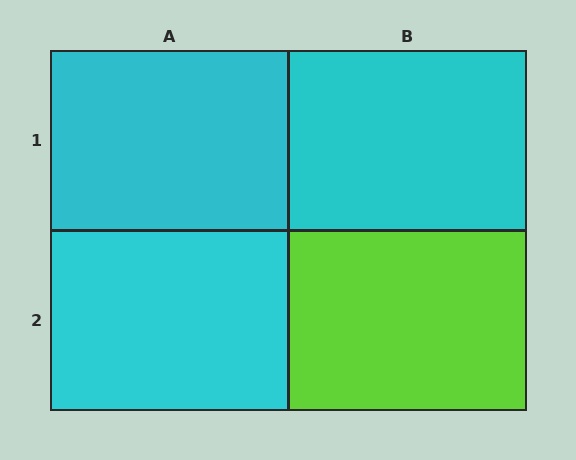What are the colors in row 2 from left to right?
Cyan, lime.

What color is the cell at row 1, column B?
Cyan.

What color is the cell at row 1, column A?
Cyan.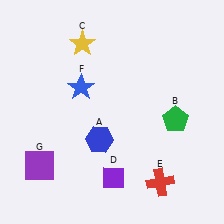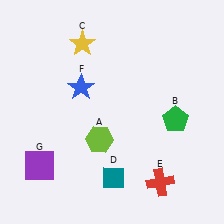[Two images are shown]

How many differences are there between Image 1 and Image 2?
There are 2 differences between the two images.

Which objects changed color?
A changed from blue to lime. D changed from purple to teal.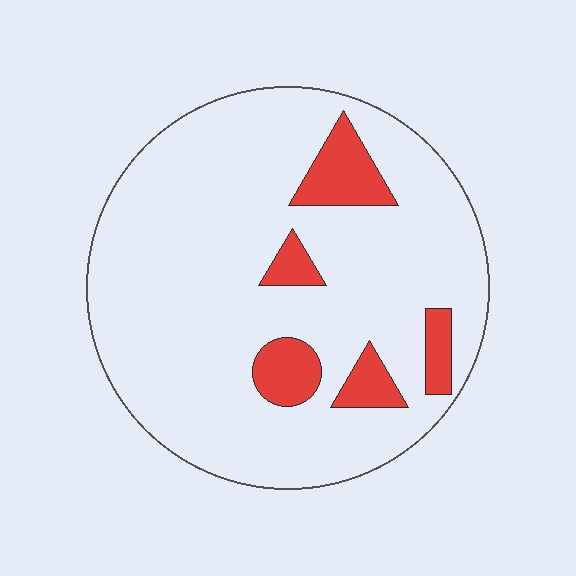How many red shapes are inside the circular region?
5.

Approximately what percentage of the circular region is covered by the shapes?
Approximately 15%.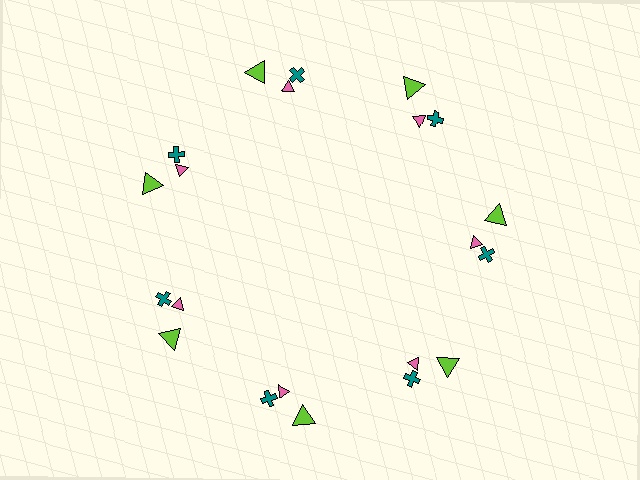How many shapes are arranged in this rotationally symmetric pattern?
There are 21 shapes, arranged in 7 groups of 3.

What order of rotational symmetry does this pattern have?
This pattern has 7-fold rotational symmetry.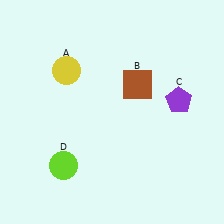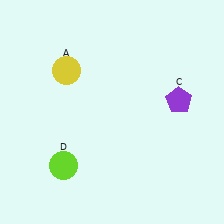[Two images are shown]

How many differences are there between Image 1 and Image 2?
There is 1 difference between the two images.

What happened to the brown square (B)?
The brown square (B) was removed in Image 2. It was in the top-right area of Image 1.